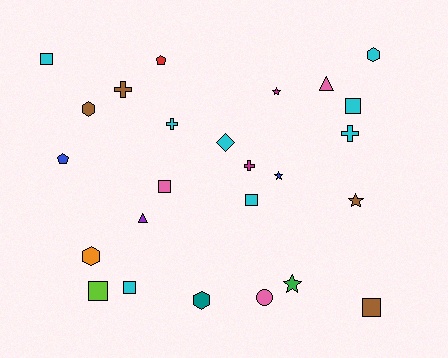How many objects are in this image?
There are 25 objects.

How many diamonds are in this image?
There is 1 diamond.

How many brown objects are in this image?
There are 4 brown objects.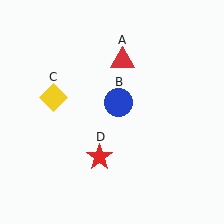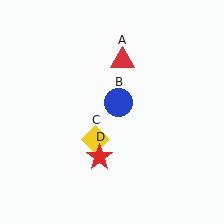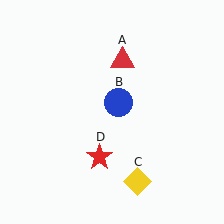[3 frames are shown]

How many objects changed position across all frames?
1 object changed position: yellow diamond (object C).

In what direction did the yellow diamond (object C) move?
The yellow diamond (object C) moved down and to the right.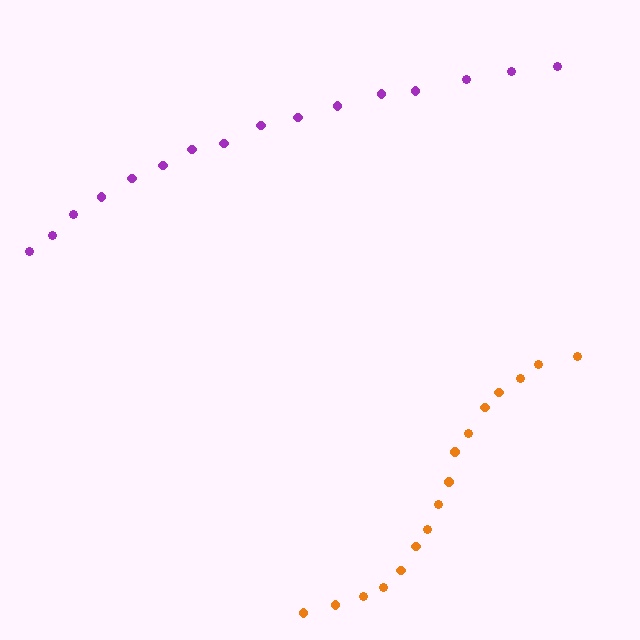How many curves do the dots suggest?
There are 2 distinct paths.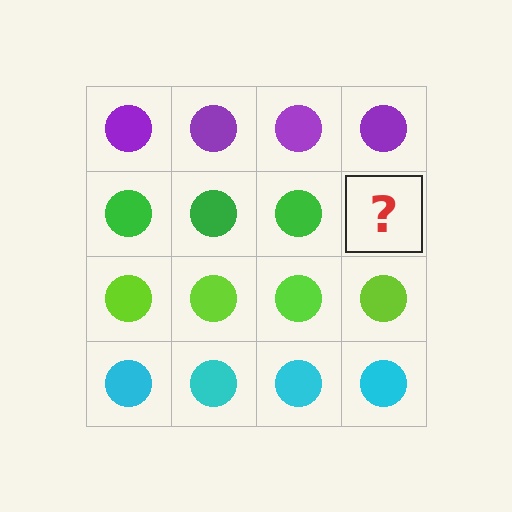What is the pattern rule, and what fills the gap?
The rule is that each row has a consistent color. The gap should be filled with a green circle.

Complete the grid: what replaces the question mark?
The question mark should be replaced with a green circle.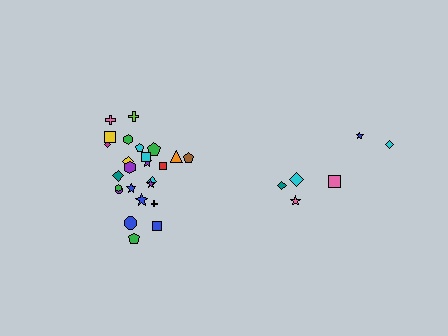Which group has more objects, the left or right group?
The left group.